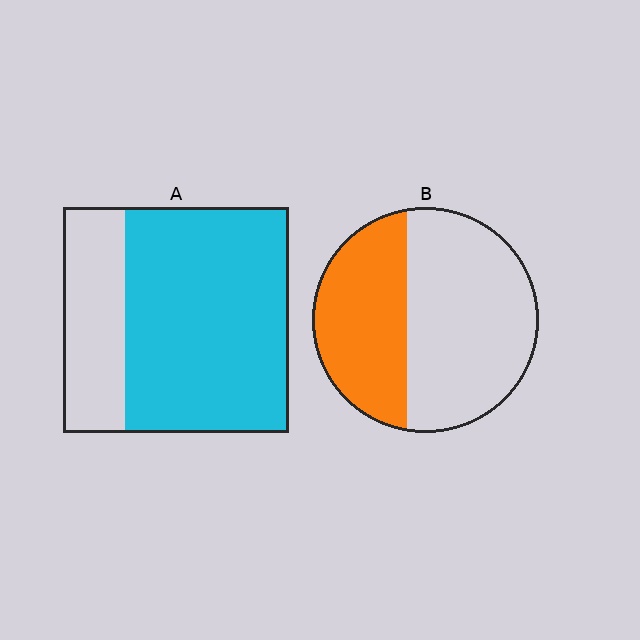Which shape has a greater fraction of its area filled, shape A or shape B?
Shape A.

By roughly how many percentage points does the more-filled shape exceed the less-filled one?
By roughly 35 percentage points (A over B).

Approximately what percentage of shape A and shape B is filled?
A is approximately 75% and B is approximately 40%.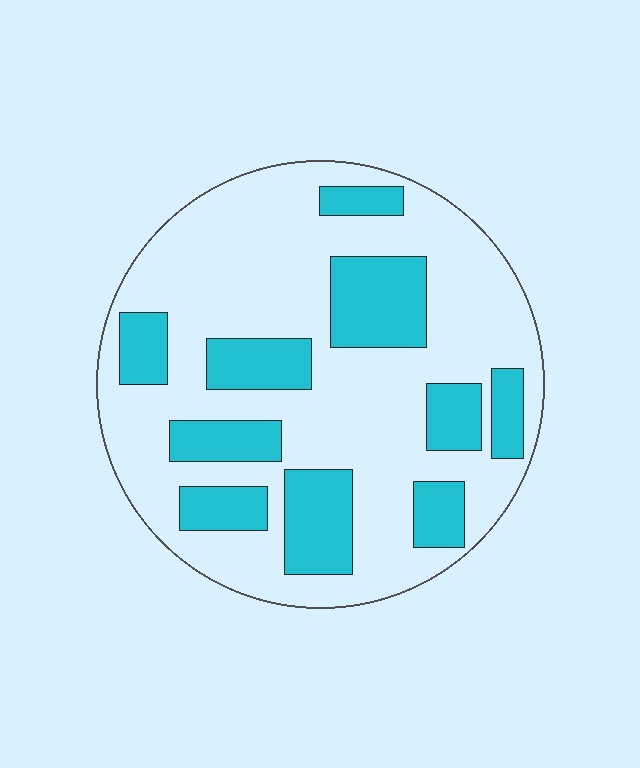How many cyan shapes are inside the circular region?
10.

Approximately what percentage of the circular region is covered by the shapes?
Approximately 30%.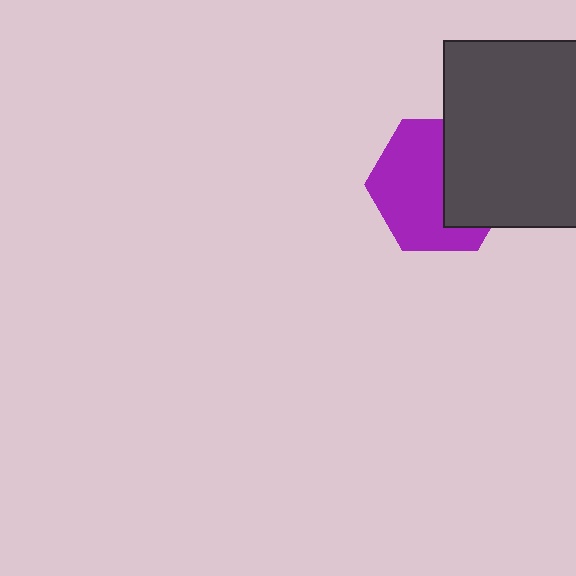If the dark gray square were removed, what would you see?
You would see the complete purple hexagon.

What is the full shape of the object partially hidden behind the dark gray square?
The partially hidden object is a purple hexagon.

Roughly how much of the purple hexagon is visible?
About half of it is visible (roughly 60%).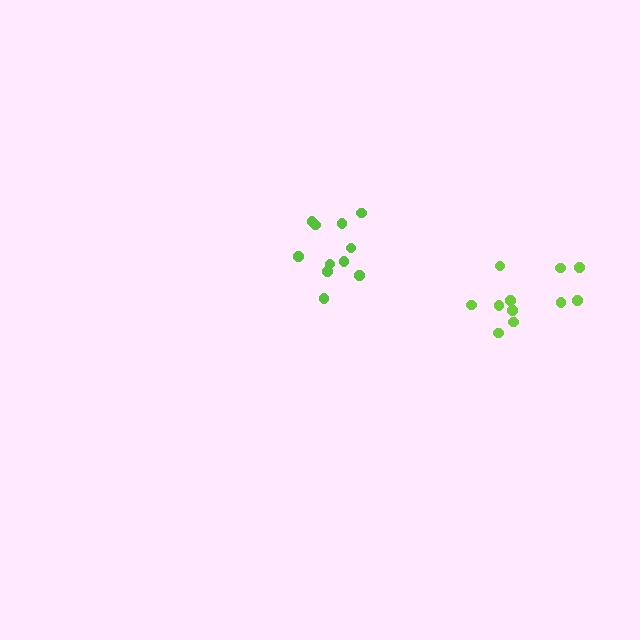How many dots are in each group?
Group 1: 11 dots, Group 2: 11 dots (22 total).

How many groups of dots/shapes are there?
There are 2 groups.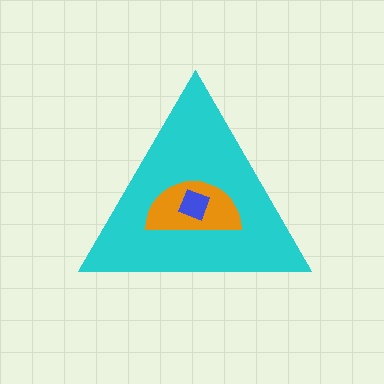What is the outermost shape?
The cyan triangle.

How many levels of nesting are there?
3.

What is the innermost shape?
The blue square.